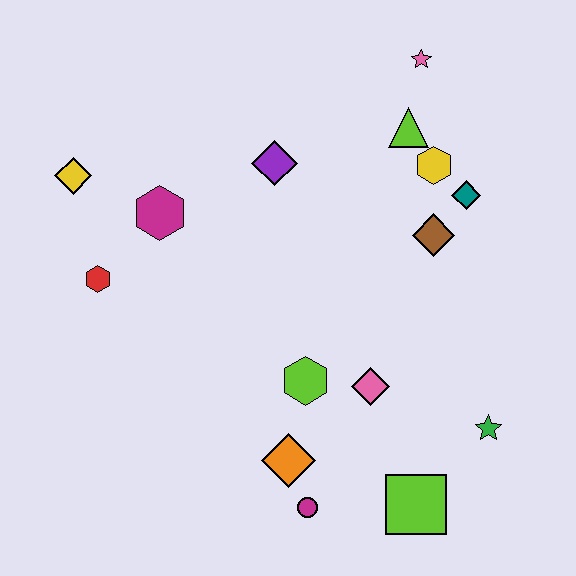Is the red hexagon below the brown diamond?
Yes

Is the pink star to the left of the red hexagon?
No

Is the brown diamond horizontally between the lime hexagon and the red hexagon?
No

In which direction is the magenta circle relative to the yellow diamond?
The magenta circle is below the yellow diamond.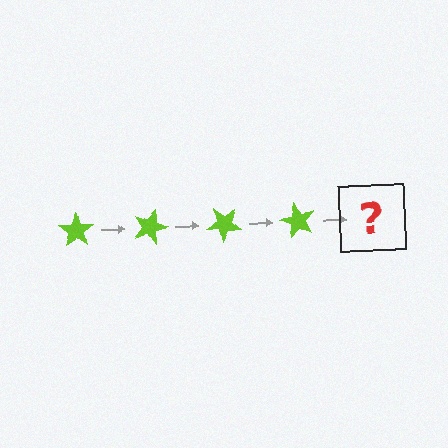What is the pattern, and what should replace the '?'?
The pattern is that the star rotates 20 degrees each step. The '?' should be a lime star rotated 80 degrees.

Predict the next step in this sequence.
The next step is a lime star rotated 80 degrees.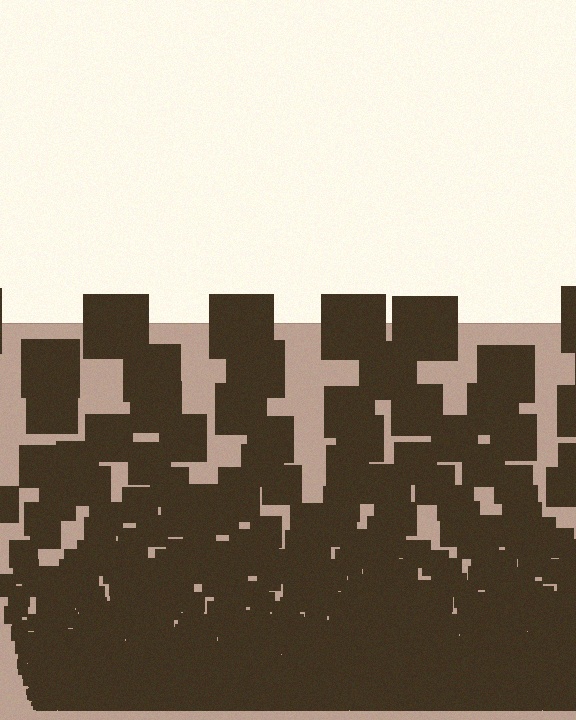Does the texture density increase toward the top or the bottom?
Density increases toward the bottom.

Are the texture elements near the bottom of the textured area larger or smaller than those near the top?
Smaller. The gradient is inverted — elements near the bottom are smaller and denser.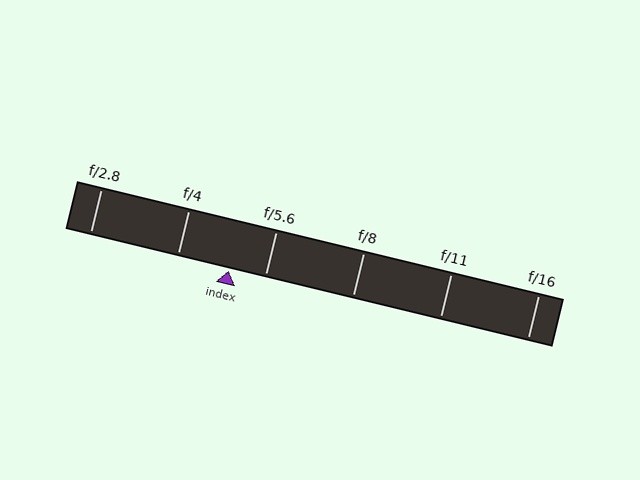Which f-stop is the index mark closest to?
The index mark is closest to f/5.6.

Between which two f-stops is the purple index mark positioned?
The index mark is between f/4 and f/5.6.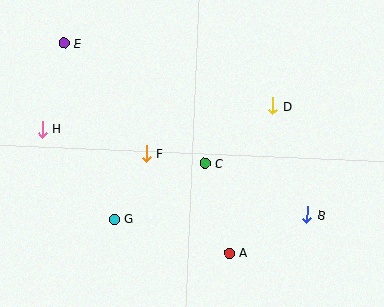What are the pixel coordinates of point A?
Point A is at (229, 253).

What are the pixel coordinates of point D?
Point D is at (273, 106).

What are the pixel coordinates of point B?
Point B is at (307, 215).